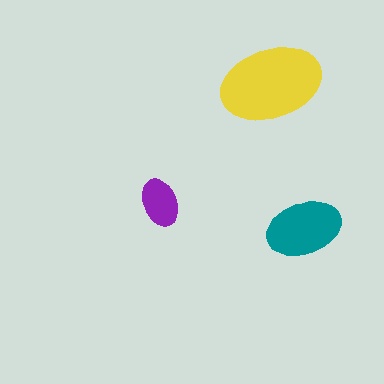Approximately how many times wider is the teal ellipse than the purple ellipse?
About 1.5 times wider.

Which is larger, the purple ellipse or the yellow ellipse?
The yellow one.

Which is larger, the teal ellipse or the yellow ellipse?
The yellow one.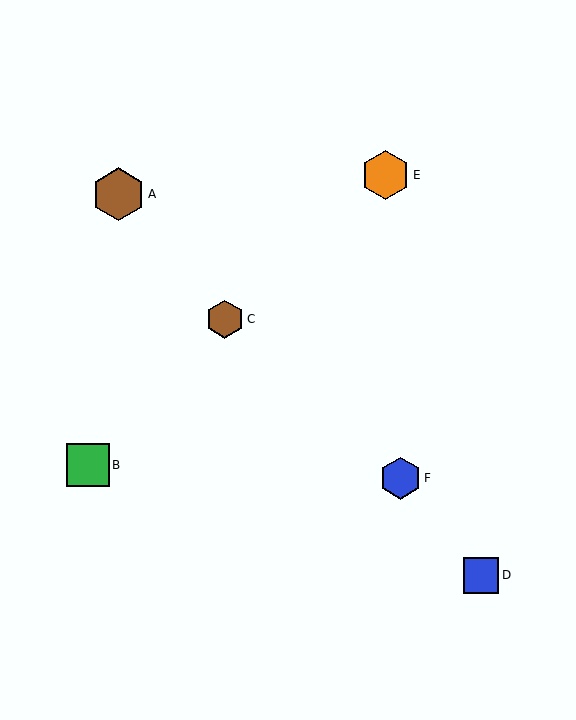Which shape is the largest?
The brown hexagon (labeled A) is the largest.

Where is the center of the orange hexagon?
The center of the orange hexagon is at (386, 175).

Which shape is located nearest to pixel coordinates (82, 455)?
The green square (labeled B) at (88, 465) is nearest to that location.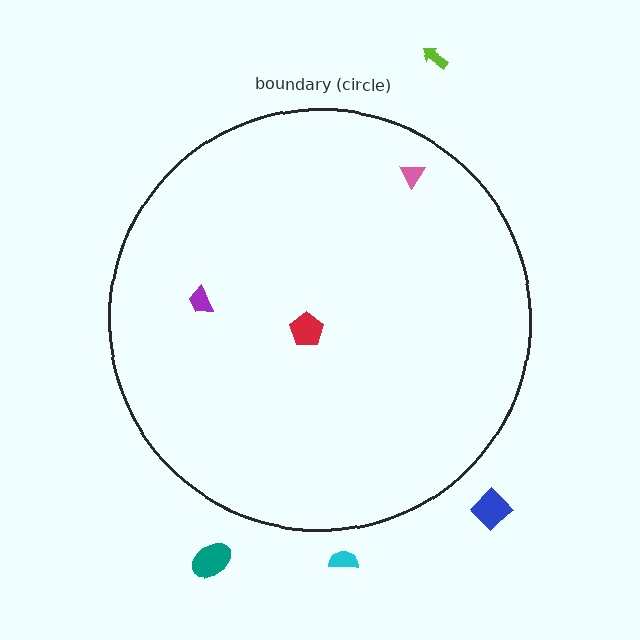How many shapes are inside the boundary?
3 inside, 4 outside.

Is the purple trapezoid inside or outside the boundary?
Inside.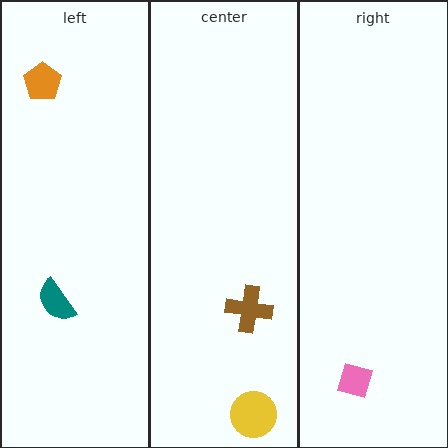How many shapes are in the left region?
2.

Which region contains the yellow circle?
The center region.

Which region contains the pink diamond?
The right region.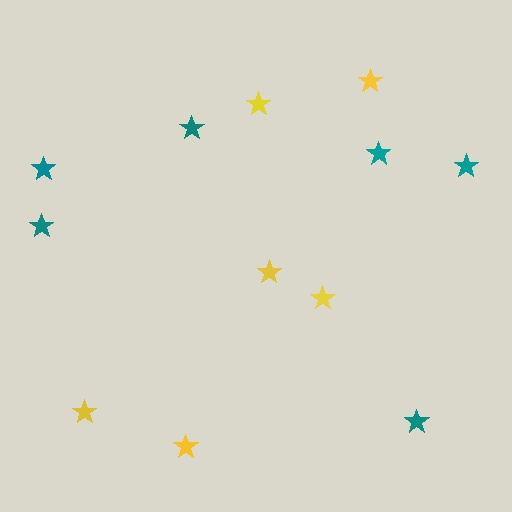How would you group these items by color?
There are 2 groups: one group of teal stars (6) and one group of yellow stars (6).